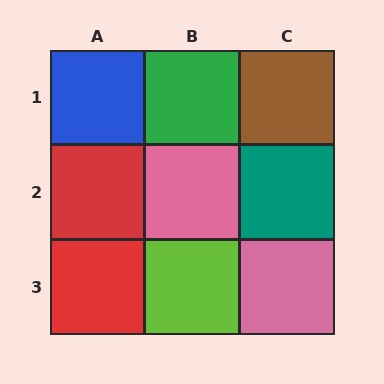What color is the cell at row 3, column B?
Lime.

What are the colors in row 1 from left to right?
Blue, green, brown.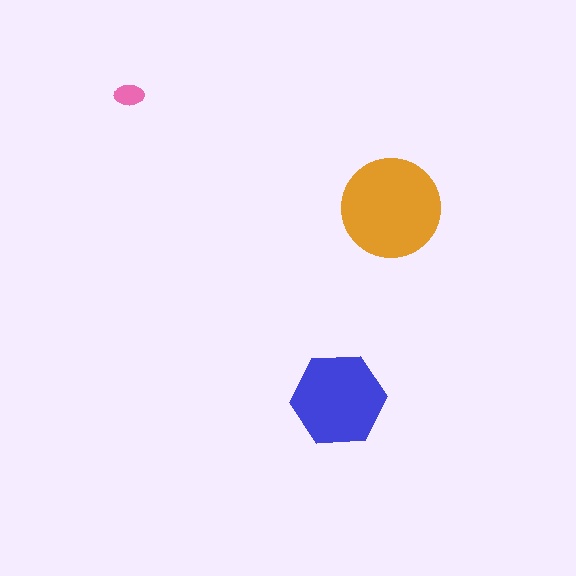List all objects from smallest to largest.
The pink ellipse, the blue hexagon, the orange circle.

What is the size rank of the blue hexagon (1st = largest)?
2nd.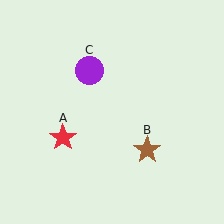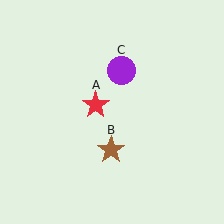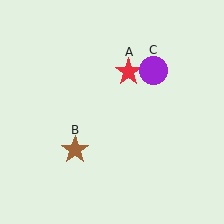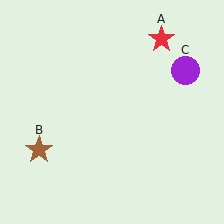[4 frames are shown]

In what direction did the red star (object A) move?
The red star (object A) moved up and to the right.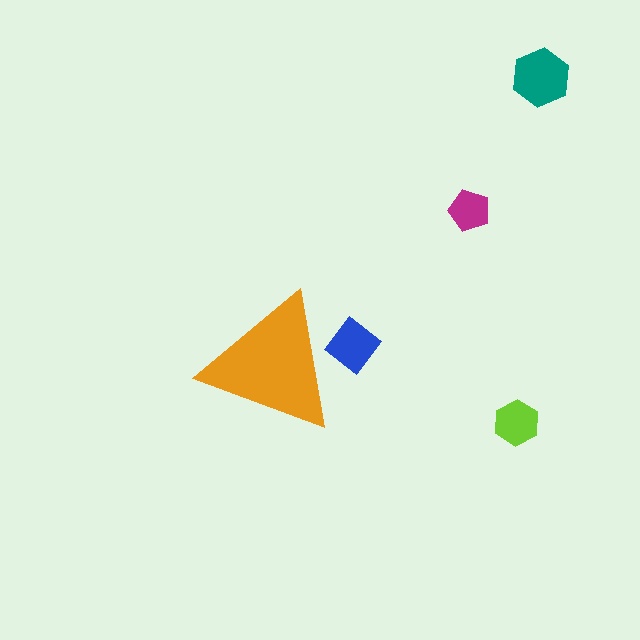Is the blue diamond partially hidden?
Yes, the blue diamond is partially hidden behind the orange triangle.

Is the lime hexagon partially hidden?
No, the lime hexagon is fully visible.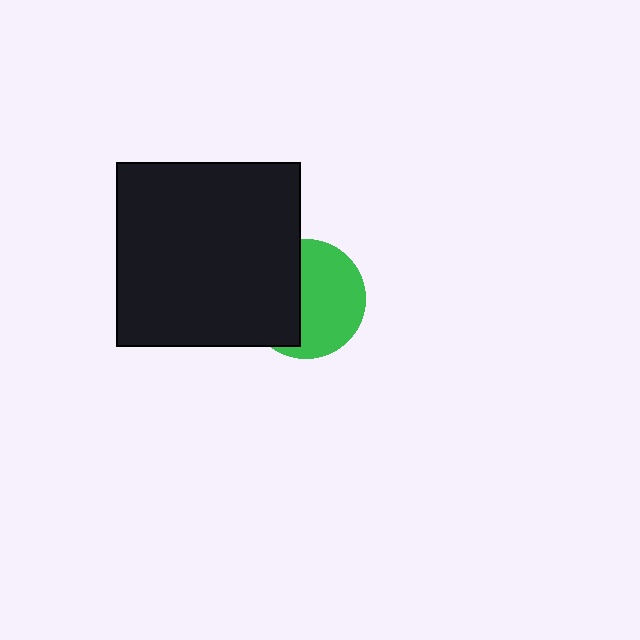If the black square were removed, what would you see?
You would see the complete green circle.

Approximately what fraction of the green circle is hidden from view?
Roughly 43% of the green circle is hidden behind the black square.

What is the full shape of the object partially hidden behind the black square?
The partially hidden object is a green circle.